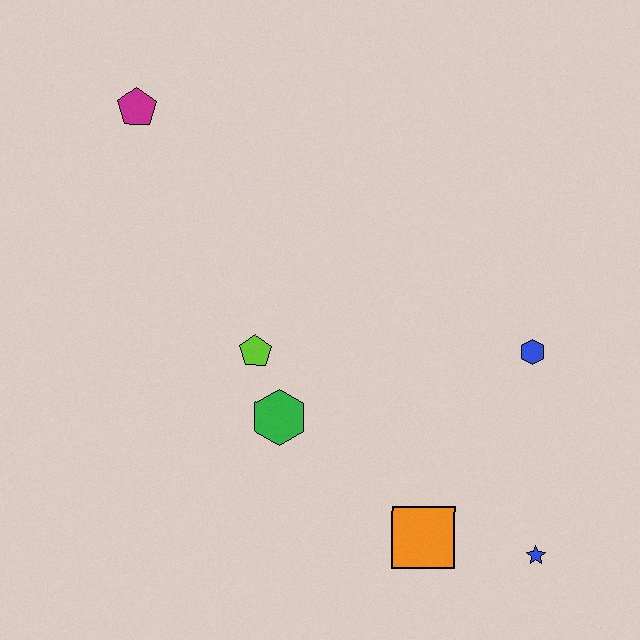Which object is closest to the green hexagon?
The lime pentagon is closest to the green hexagon.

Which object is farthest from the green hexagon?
The magenta pentagon is farthest from the green hexagon.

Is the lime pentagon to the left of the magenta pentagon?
No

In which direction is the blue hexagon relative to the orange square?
The blue hexagon is above the orange square.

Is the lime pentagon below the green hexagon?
No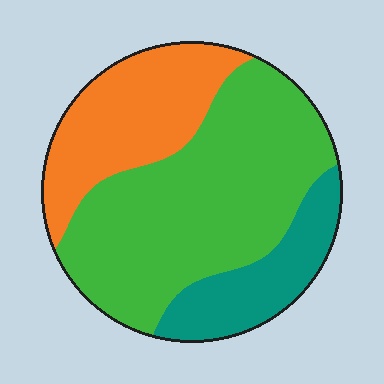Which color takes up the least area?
Teal, at roughly 20%.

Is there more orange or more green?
Green.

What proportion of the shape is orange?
Orange covers roughly 25% of the shape.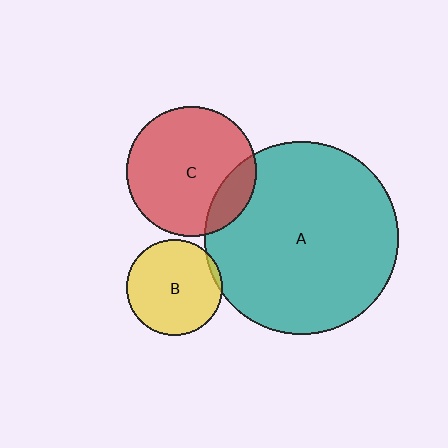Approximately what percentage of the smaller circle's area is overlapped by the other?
Approximately 5%.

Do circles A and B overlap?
Yes.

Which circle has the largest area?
Circle A (teal).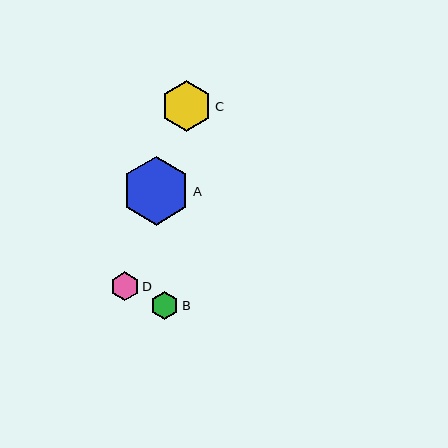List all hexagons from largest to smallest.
From largest to smallest: A, C, D, B.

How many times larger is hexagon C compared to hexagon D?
Hexagon C is approximately 1.8 times the size of hexagon D.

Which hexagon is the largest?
Hexagon A is the largest with a size of approximately 68 pixels.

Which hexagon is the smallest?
Hexagon B is the smallest with a size of approximately 28 pixels.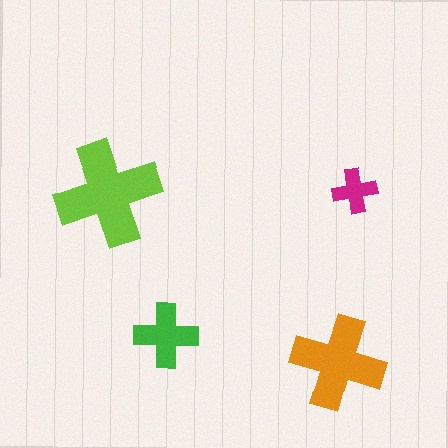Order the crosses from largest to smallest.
the lime one, the orange one, the green one, the magenta one.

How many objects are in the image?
There are 4 objects in the image.